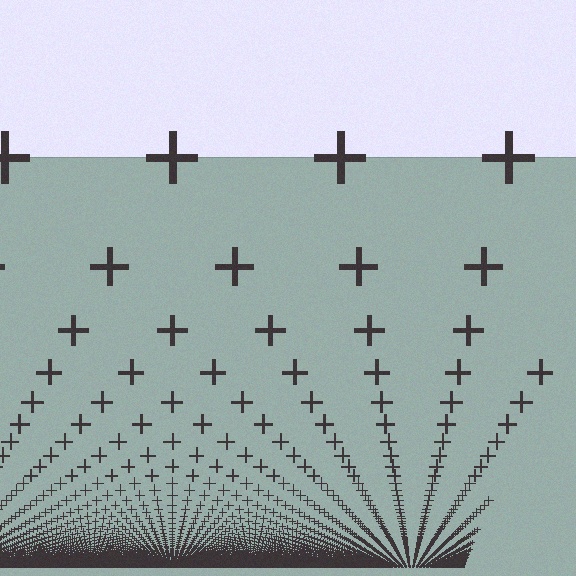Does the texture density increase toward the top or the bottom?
Density increases toward the bottom.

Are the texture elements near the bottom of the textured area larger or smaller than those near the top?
Smaller. The gradient is inverted — elements near the bottom are smaller and denser.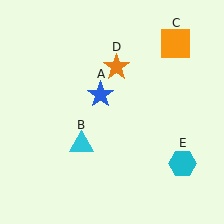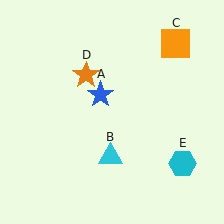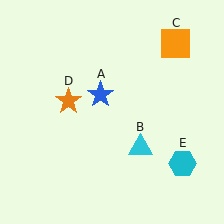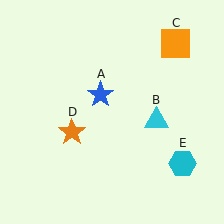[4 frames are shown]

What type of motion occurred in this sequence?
The cyan triangle (object B), orange star (object D) rotated counterclockwise around the center of the scene.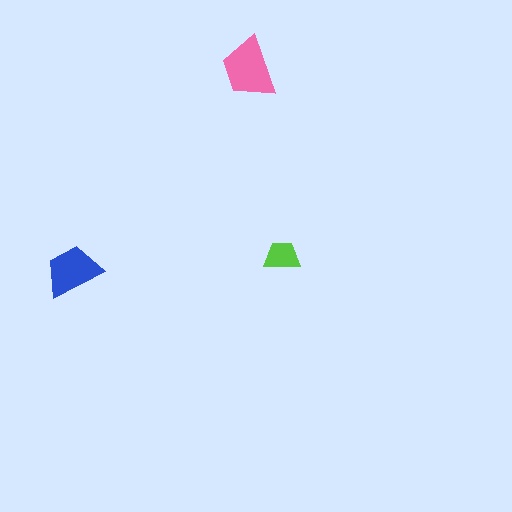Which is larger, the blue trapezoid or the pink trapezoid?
The pink one.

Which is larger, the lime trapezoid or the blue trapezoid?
The blue one.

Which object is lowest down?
The blue trapezoid is bottommost.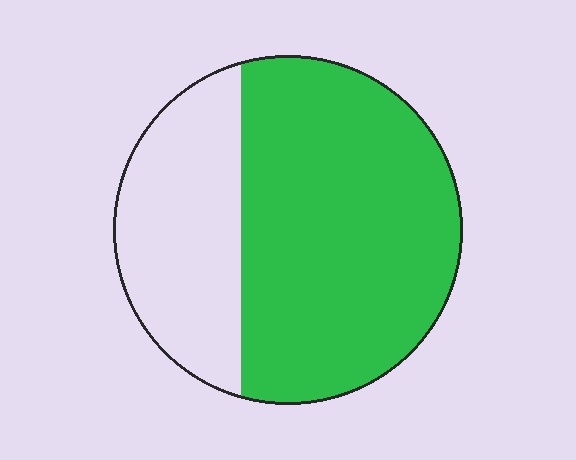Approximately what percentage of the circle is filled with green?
Approximately 65%.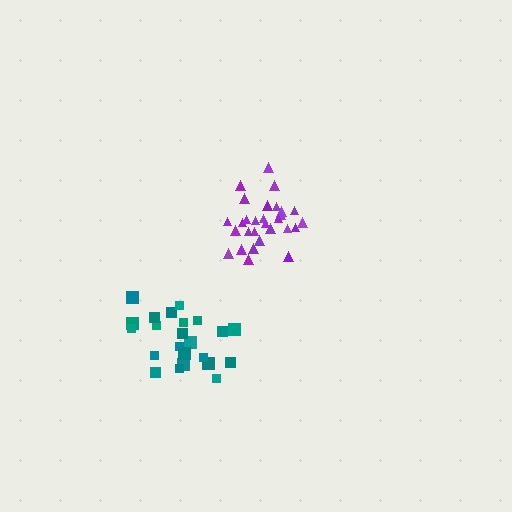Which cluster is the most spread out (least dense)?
Teal.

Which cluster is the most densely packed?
Purple.